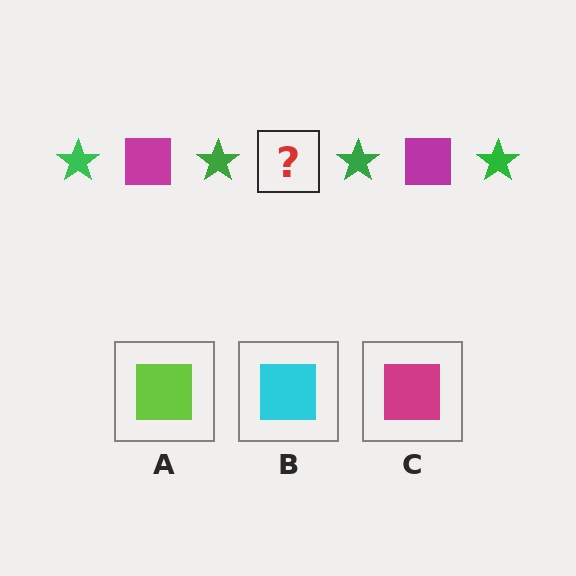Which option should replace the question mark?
Option C.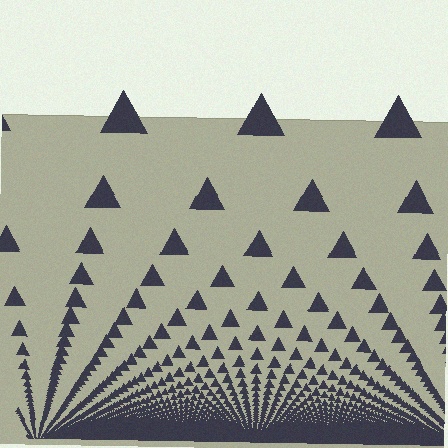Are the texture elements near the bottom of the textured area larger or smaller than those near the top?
Smaller. The gradient is inverted — elements near the bottom are smaller and denser.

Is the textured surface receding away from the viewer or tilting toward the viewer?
The surface appears to tilt toward the viewer. Texture elements get larger and sparser toward the top.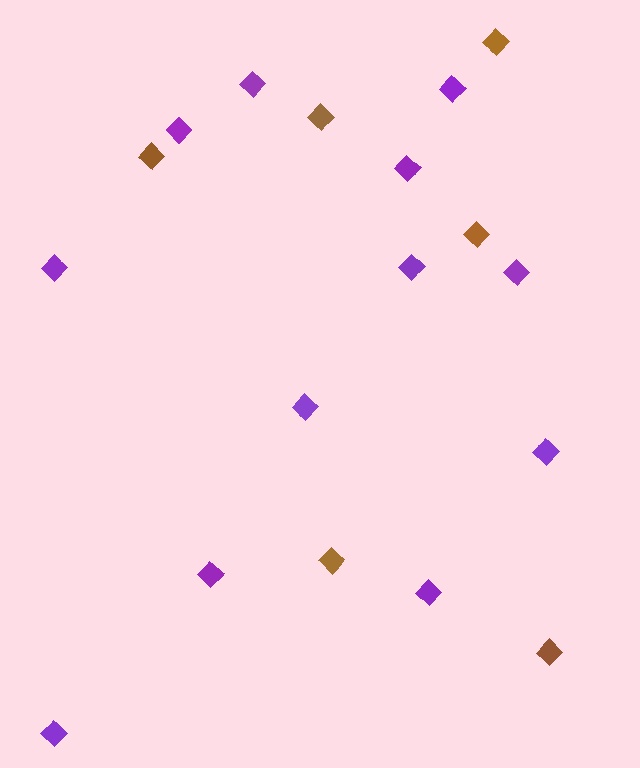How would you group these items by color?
There are 2 groups: one group of brown diamonds (6) and one group of purple diamonds (12).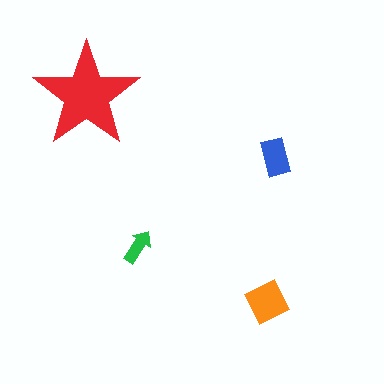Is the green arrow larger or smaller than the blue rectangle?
Smaller.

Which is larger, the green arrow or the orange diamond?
The orange diamond.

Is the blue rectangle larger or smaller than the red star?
Smaller.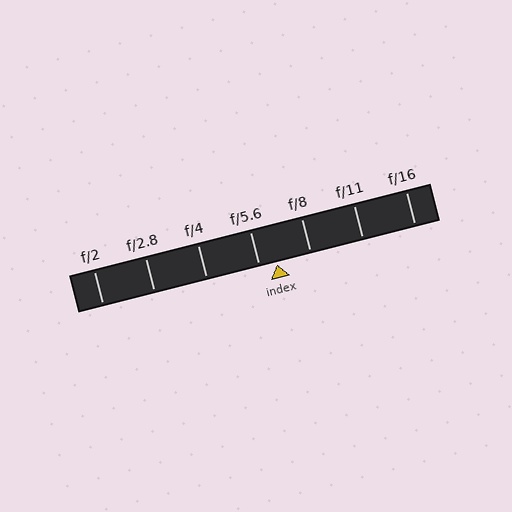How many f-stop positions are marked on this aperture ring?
There are 7 f-stop positions marked.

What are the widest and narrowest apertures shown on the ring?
The widest aperture shown is f/2 and the narrowest is f/16.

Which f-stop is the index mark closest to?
The index mark is closest to f/5.6.